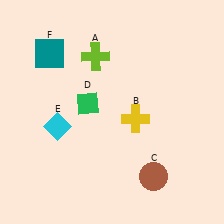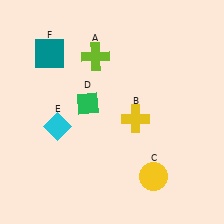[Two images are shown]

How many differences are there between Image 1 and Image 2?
There is 1 difference between the two images.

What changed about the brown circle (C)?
In Image 1, C is brown. In Image 2, it changed to yellow.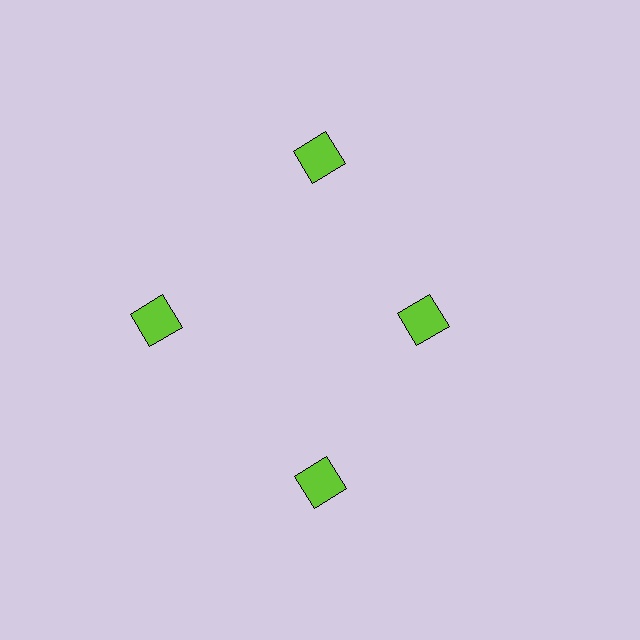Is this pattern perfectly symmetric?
No. The 4 lime squares are arranged in a ring, but one element near the 3 o'clock position is pulled inward toward the center, breaking the 4-fold rotational symmetry.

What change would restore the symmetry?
The symmetry would be restored by moving it outward, back onto the ring so that all 4 squares sit at equal angles and equal distance from the center.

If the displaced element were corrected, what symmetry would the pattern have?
It would have 4-fold rotational symmetry — the pattern would map onto itself every 90 degrees.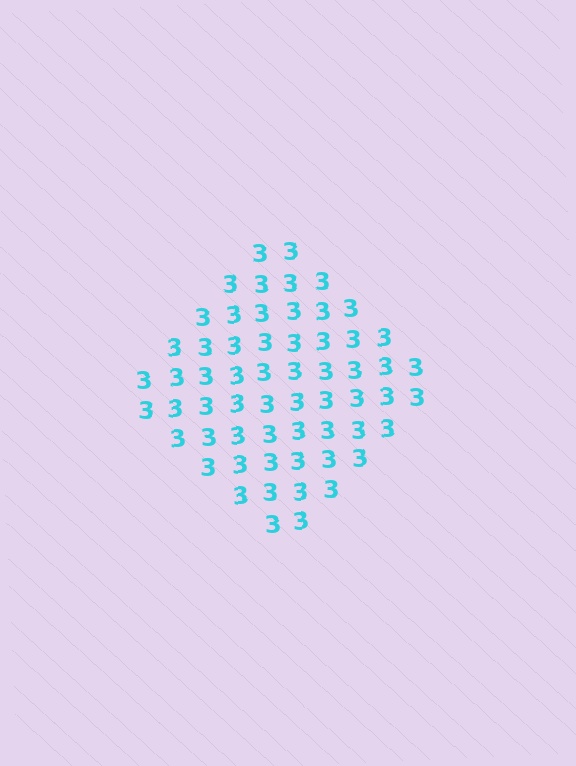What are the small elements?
The small elements are digit 3's.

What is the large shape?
The large shape is a diamond.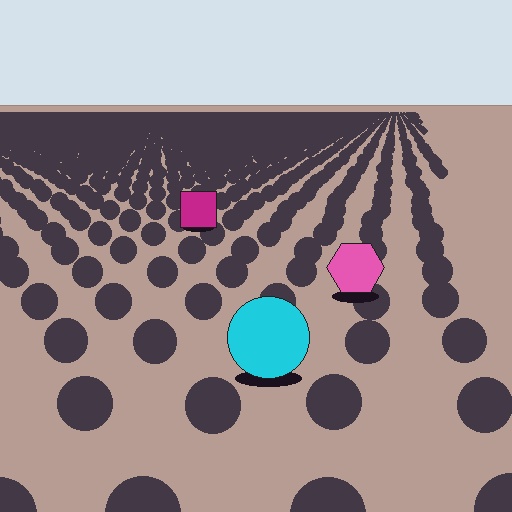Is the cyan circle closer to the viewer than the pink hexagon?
Yes. The cyan circle is closer — you can tell from the texture gradient: the ground texture is coarser near it.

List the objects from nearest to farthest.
From nearest to farthest: the cyan circle, the pink hexagon, the magenta square.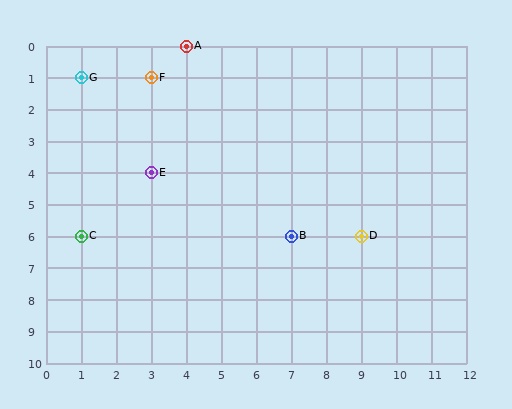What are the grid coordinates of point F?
Point F is at grid coordinates (3, 1).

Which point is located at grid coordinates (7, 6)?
Point B is at (7, 6).